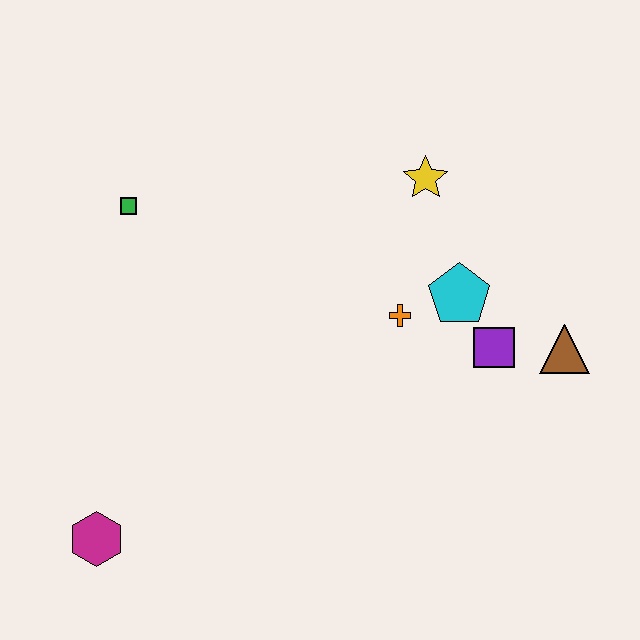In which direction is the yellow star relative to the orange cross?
The yellow star is above the orange cross.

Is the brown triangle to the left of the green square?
No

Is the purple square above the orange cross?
No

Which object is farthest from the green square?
The brown triangle is farthest from the green square.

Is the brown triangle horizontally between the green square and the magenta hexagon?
No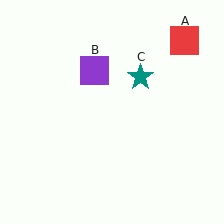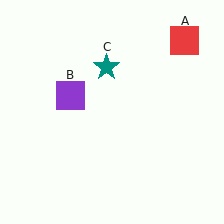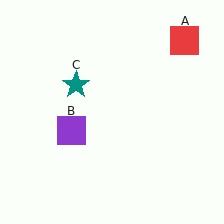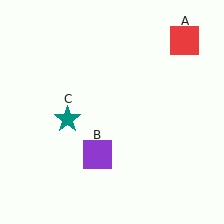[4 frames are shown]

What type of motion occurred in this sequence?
The purple square (object B), teal star (object C) rotated counterclockwise around the center of the scene.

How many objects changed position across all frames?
2 objects changed position: purple square (object B), teal star (object C).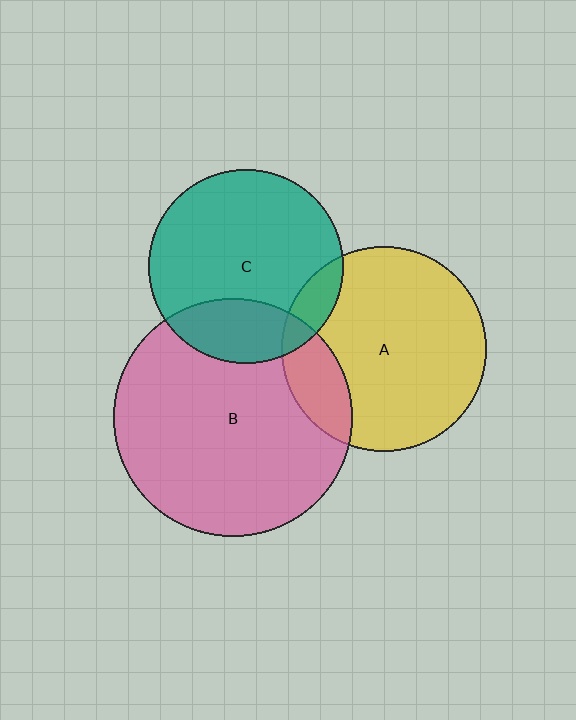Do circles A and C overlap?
Yes.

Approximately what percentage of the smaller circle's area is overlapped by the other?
Approximately 10%.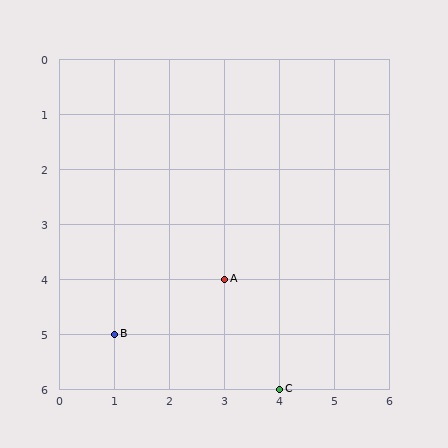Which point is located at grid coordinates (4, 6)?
Point C is at (4, 6).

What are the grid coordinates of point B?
Point B is at grid coordinates (1, 5).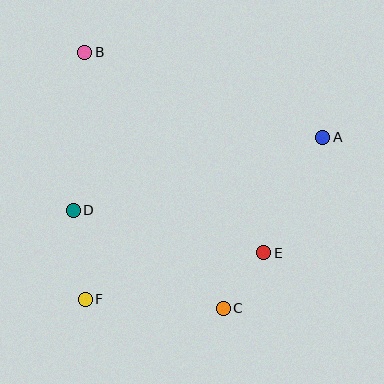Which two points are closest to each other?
Points C and E are closest to each other.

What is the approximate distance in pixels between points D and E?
The distance between D and E is approximately 195 pixels.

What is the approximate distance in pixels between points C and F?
The distance between C and F is approximately 139 pixels.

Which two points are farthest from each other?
Points B and C are farthest from each other.